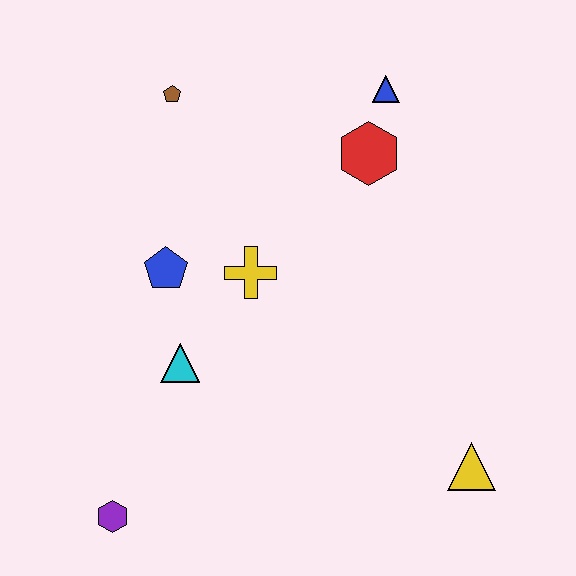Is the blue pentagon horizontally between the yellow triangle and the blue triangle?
No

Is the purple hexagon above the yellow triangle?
No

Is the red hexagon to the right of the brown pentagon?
Yes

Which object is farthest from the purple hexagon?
The blue triangle is farthest from the purple hexagon.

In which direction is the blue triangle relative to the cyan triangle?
The blue triangle is above the cyan triangle.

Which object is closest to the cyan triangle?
The blue pentagon is closest to the cyan triangle.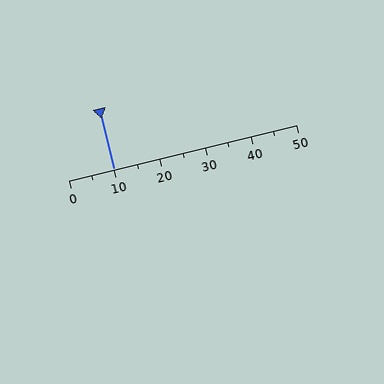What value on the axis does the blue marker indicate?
The marker indicates approximately 10.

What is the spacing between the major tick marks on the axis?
The major ticks are spaced 10 apart.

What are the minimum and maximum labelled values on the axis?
The axis runs from 0 to 50.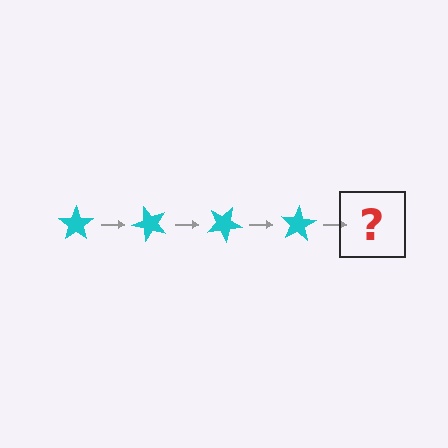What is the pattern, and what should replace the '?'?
The pattern is that the star rotates 50 degrees each step. The '?' should be a cyan star rotated 200 degrees.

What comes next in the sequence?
The next element should be a cyan star rotated 200 degrees.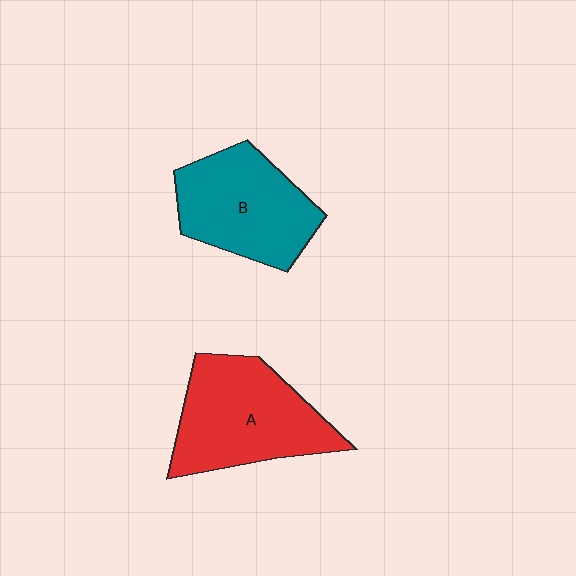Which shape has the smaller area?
Shape B (teal).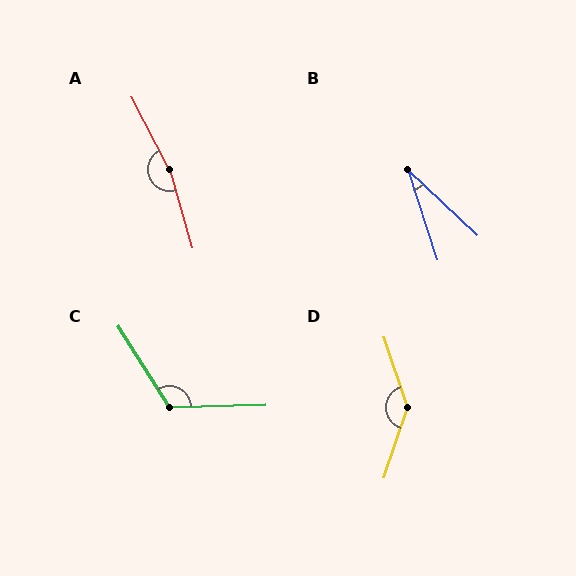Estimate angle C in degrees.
Approximately 121 degrees.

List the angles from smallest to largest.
B (29°), C (121°), D (143°), A (169°).